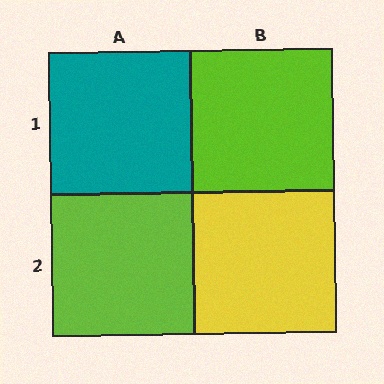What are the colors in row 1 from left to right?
Teal, lime.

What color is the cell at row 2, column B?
Yellow.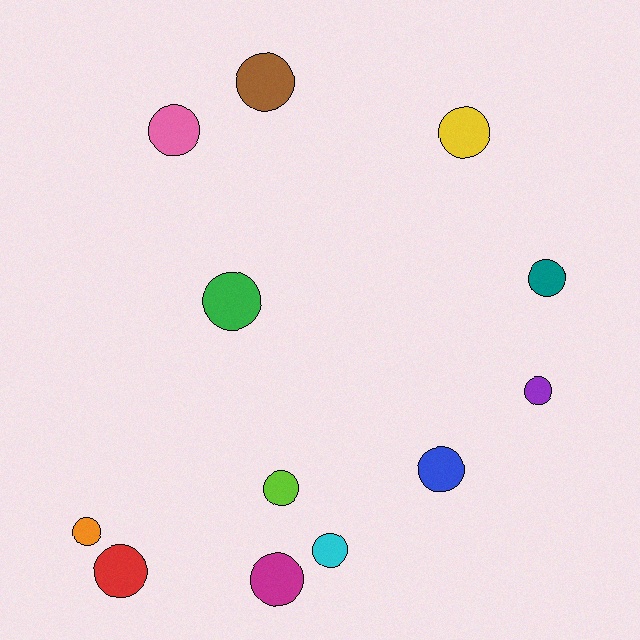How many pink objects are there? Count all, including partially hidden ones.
There is 1 pink object.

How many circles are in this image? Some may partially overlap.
There are 12 circles.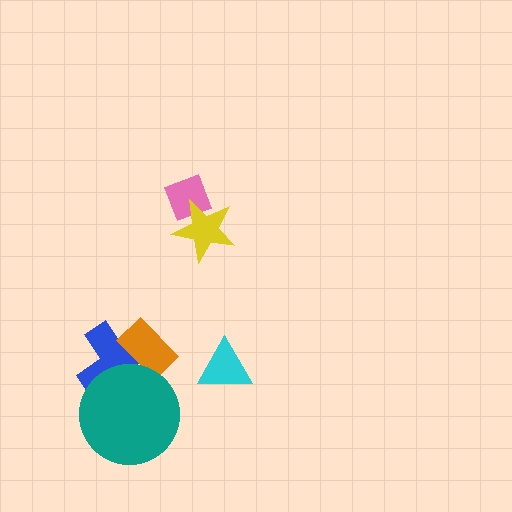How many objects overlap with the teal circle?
2 objects overlap with the teal circle.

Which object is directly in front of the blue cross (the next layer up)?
The orange rectangle is directly in front of the blue cross.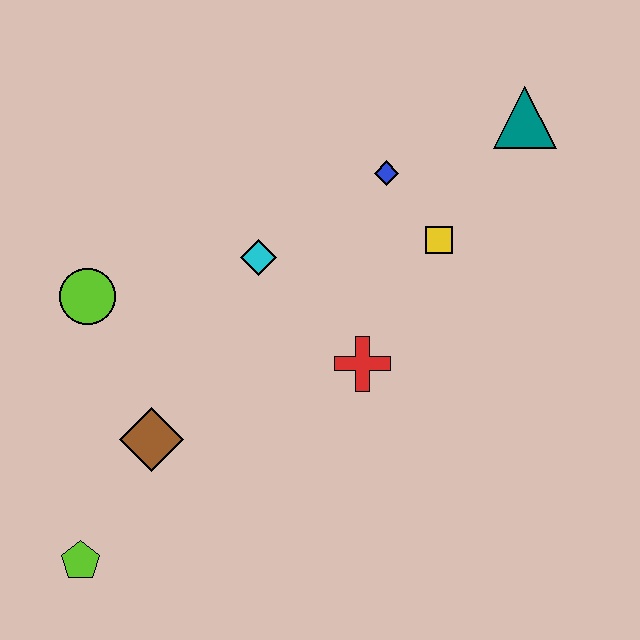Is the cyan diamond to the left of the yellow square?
Yes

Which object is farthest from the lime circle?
The teal triangle is farthest from the lime circle.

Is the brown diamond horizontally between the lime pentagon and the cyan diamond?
Yes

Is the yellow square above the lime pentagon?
Yes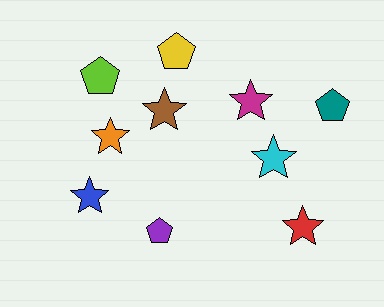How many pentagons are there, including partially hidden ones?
There are 4 pentagons.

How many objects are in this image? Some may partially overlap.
There are 10 objects.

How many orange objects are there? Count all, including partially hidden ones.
There is 1 orange object.